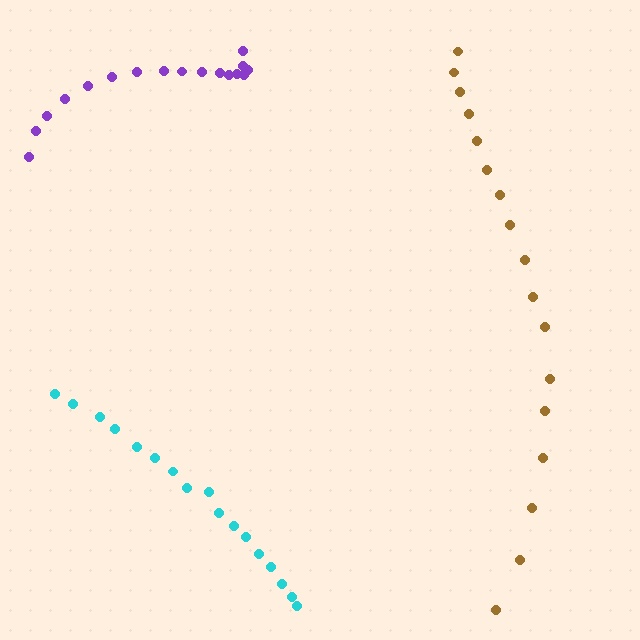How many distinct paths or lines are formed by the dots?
There are 3 distinct paths.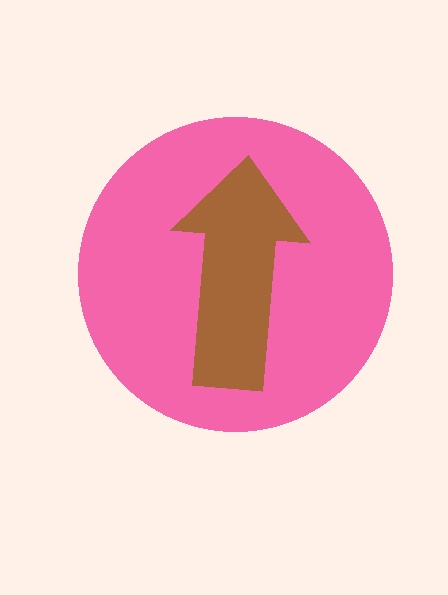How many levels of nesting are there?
2.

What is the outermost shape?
The pink circle.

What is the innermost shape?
The brown arrow.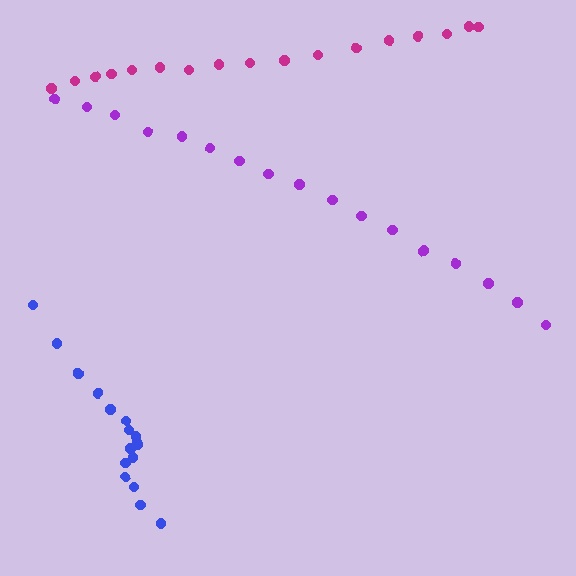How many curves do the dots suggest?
There are 3 distinct paths.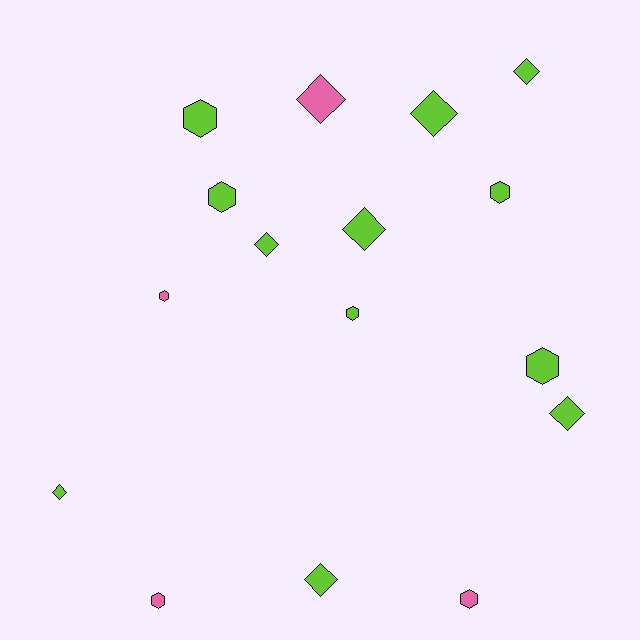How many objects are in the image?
There are 16 objects.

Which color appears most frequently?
Lime, with 12 objects.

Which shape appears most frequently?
Diamond, with 8 objects.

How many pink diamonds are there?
There is 1 pink diamond.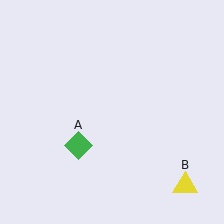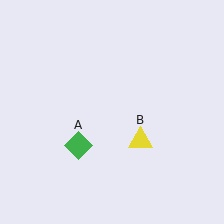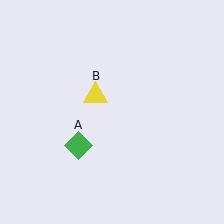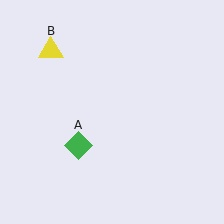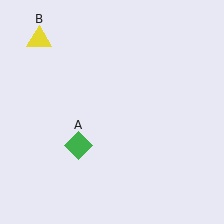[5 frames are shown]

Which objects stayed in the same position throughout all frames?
Green diamond (object A) remained stationary.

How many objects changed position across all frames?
1 object changed position: yellow triangle (object B).